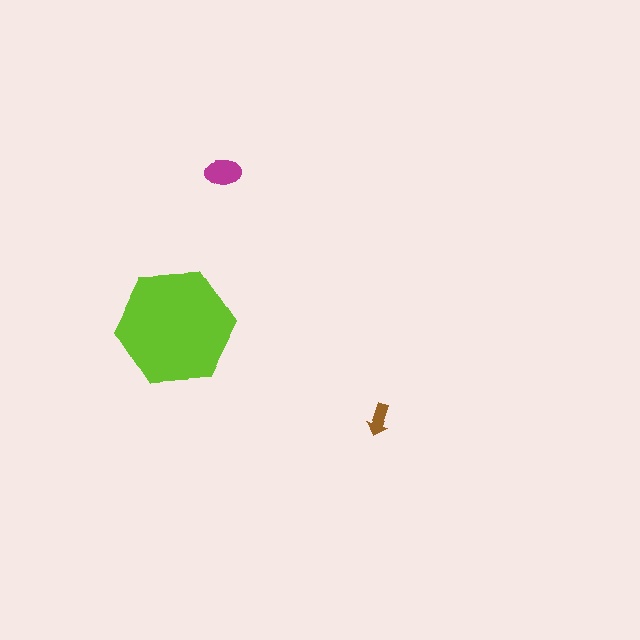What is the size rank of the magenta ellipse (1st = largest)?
2nd.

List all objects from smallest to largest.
The brown arrow, the magenta ellipse, the lime hexagon.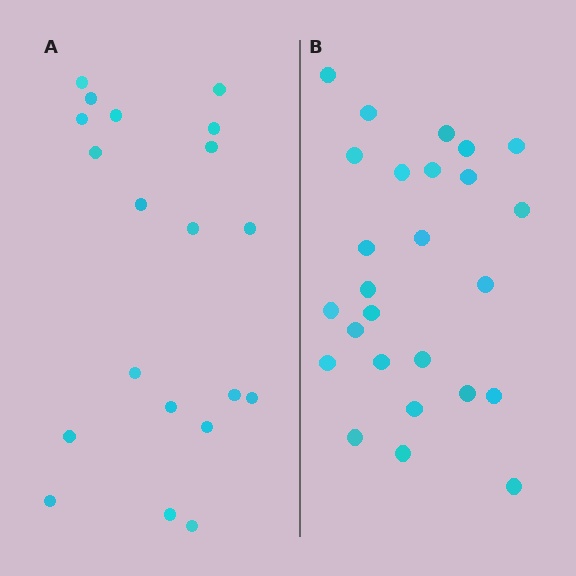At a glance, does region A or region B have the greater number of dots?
Region B (the right region) has more dots.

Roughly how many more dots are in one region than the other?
Region B has about 6 more dots than region A.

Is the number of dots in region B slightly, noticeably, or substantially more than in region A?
Region B has noticeably more, but not dramatically so. The ratio is roughly 1.3 to 1.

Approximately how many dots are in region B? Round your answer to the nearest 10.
About 30 dots. (The exact count is 26, which rounds to 30.)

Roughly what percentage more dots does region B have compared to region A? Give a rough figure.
About 30% more.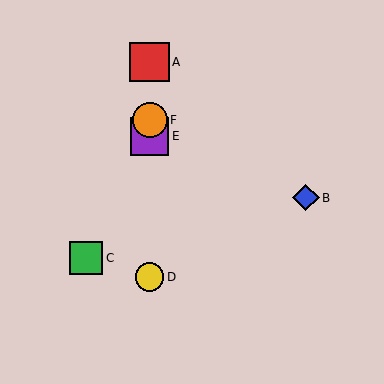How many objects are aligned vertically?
4 objects (A, D, E, F) are aligned vertically.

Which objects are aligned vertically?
Objects A, D, E, F are aligned vertically.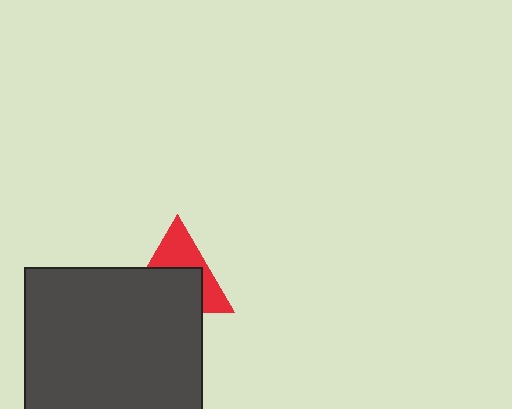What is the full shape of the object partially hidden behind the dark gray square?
The partially hidden object is a red triangle.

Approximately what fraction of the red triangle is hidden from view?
Roughly 56% of the red triangle is hidden behind the dark gray square.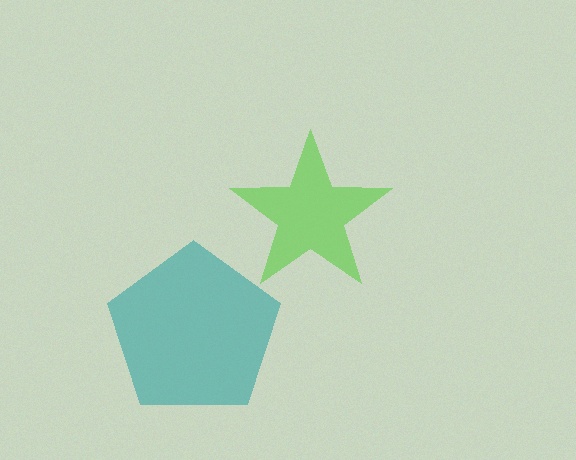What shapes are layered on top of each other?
The layered shapes are: a lime star, a teal pentagon.